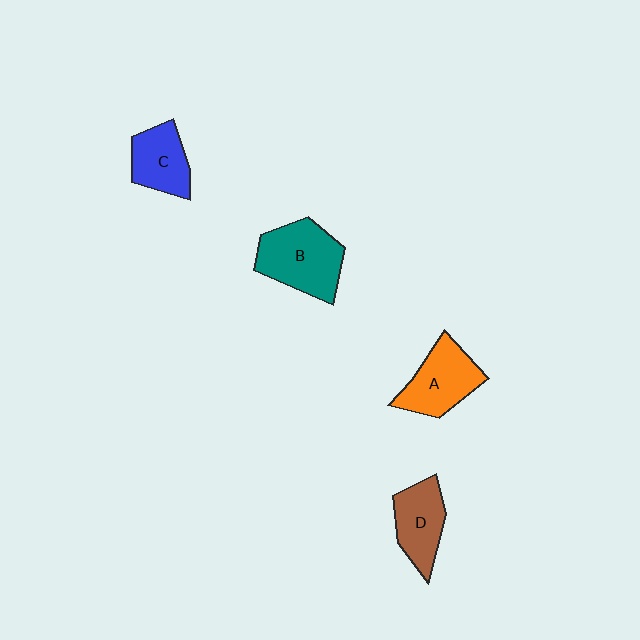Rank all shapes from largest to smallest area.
From largest to smallest: B (teal), A (orange), D (brown), C (blue).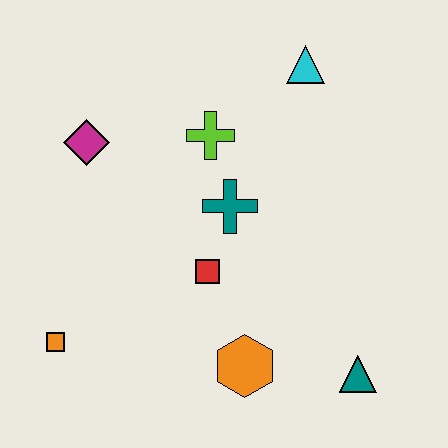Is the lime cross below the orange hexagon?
No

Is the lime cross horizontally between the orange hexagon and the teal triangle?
No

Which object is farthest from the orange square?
The cyan triangle is farthest from the orange square.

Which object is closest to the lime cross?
The teal cross is closest to the lime cross.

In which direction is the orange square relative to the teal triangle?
The orange square is to the left of the teal triangle.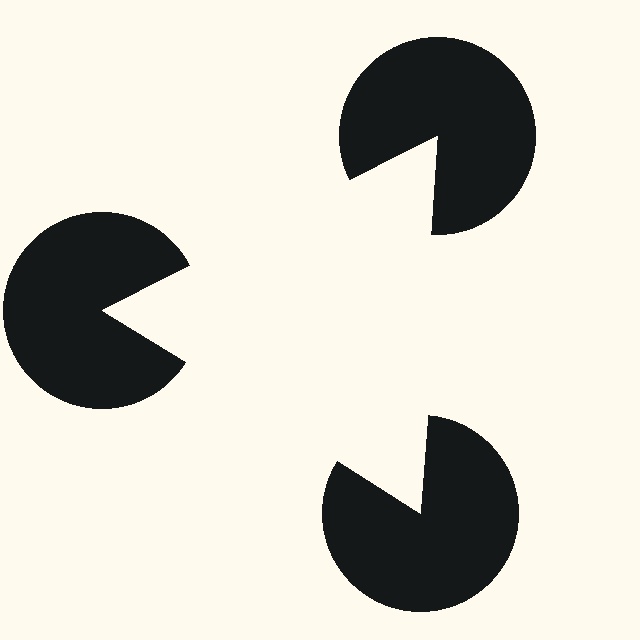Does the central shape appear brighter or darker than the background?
It typically appears slightly brighter than the background, even though no actual brightness change is drawn.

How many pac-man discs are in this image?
There are 3 — one at each vertex of the illusory triangle.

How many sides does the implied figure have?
3 sides.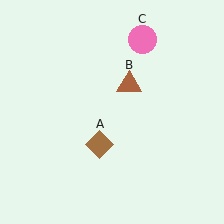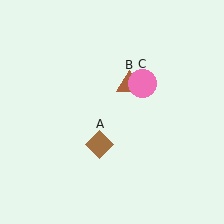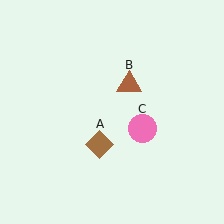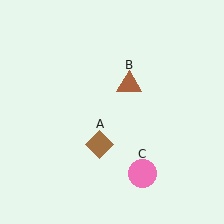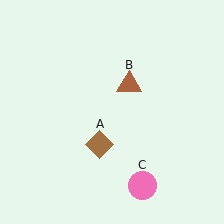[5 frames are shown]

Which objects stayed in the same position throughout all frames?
Brown diamond (object A) and brown triangle (object B) remained stationary.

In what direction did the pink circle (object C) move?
The pink circle (object C) moved down.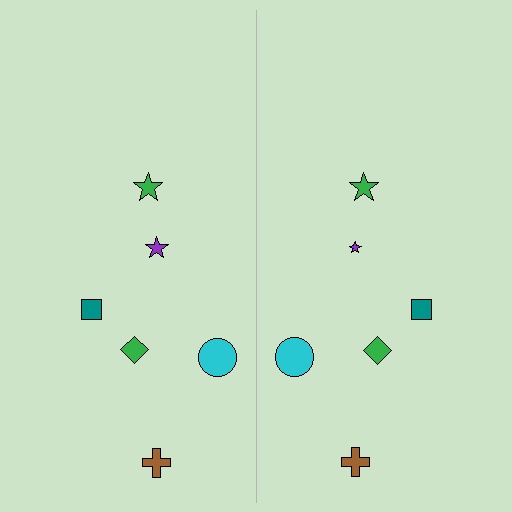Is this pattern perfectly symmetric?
No, the pattern is not perfectly symmetric. The purple star on the right side has a different size than its mirror counterpart.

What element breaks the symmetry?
The purple star on the right side has a different size than its mirror counterpart.